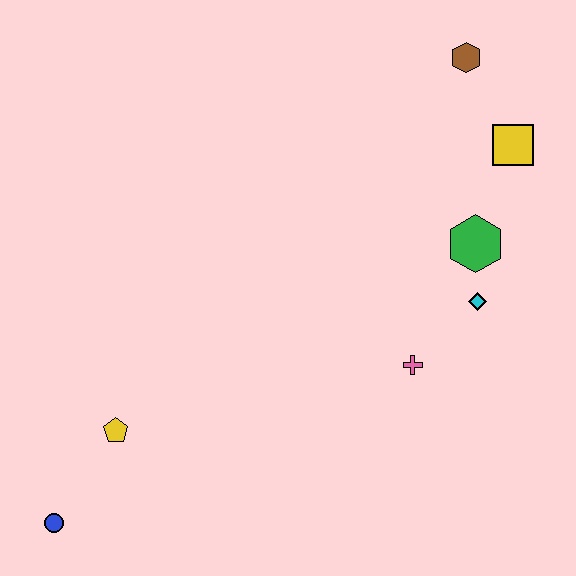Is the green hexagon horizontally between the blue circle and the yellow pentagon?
No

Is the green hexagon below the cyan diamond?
No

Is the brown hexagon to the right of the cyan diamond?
No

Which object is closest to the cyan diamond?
The green hexagon is closest to the cyan diamond.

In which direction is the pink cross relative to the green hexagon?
The pink cross is below the green hexagon.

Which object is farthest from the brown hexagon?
The blue circle is farthest from the brown hexagon.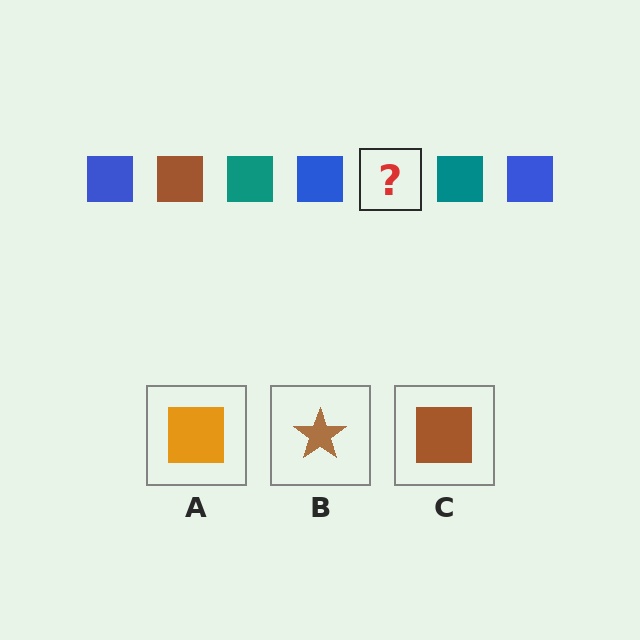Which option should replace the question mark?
Option C.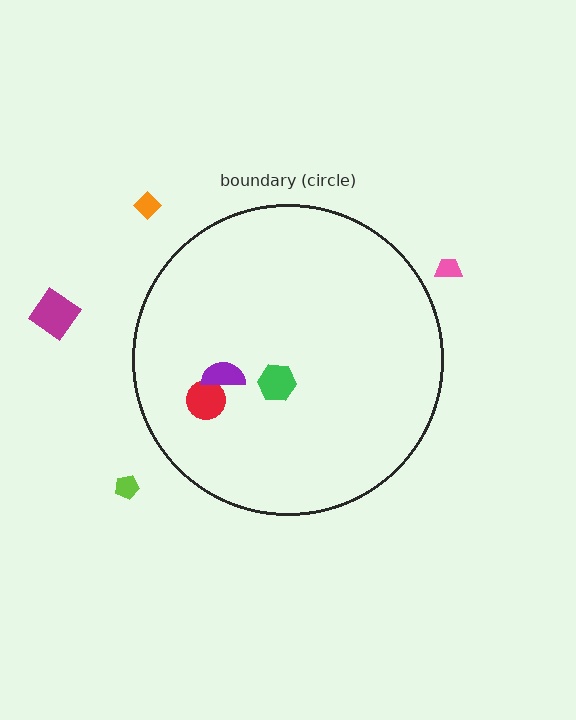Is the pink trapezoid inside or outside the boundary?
Outside.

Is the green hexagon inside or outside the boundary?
Inside.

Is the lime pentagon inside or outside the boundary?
Outside.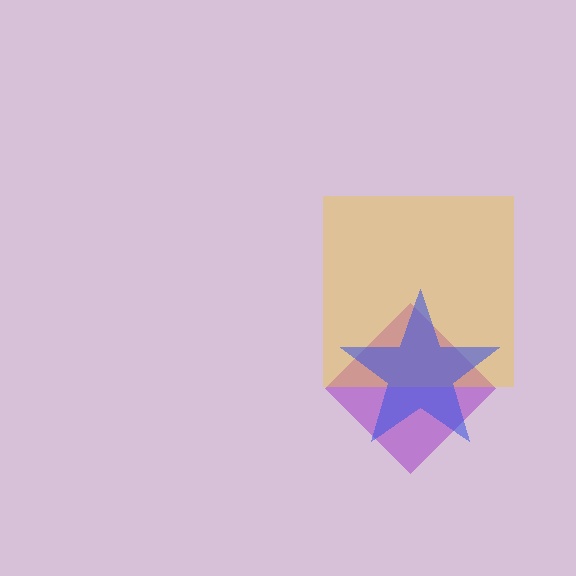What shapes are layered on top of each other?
The layered shapes are: a purple diamond, a yellow square, a blue star.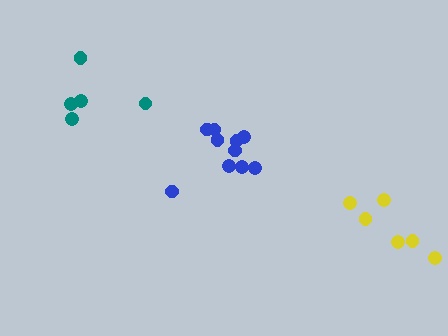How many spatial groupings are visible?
There are 3 spatial groupings.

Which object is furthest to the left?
The teal cluster is leftmost.